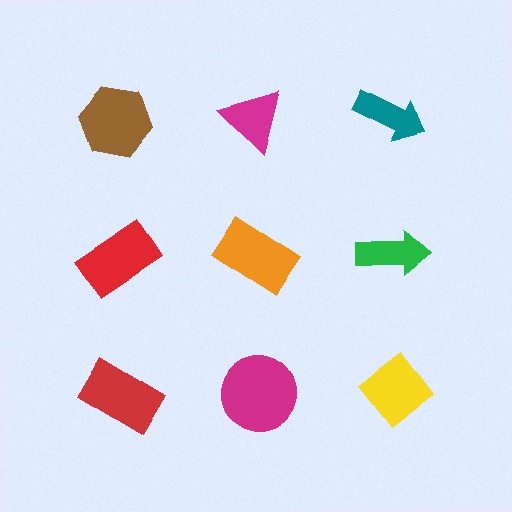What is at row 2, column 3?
A green arrow.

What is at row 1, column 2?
A magenta triangle.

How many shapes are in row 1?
3 shapes.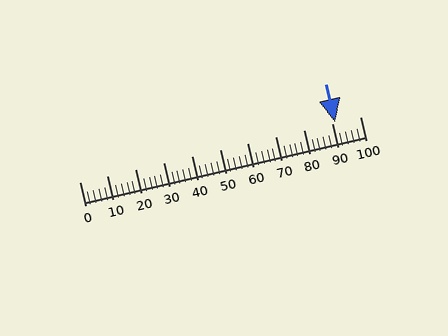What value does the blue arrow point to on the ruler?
The blue arrow points to approximately 91.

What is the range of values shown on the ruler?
The ruler shows values from 0 to 100.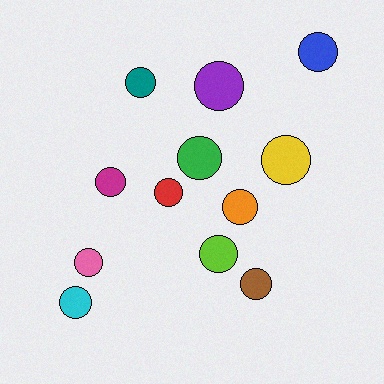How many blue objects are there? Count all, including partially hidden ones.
There is 1 blue object.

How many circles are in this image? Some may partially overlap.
There are 12 circles.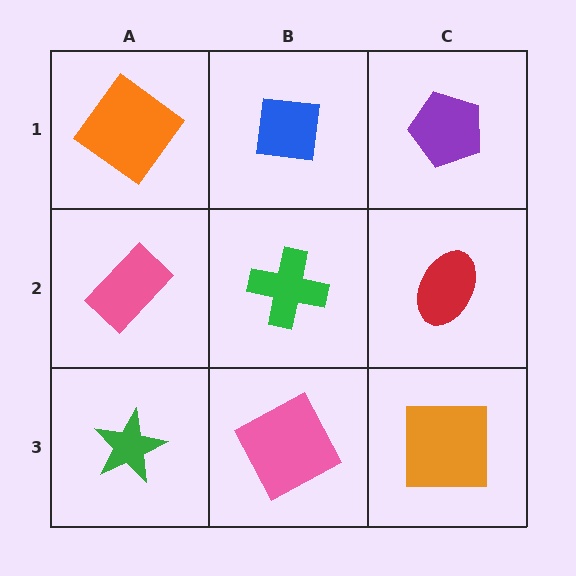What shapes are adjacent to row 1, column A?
A pink rectangle (row 2, column A), a blue square (row 1, column B).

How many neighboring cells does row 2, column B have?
4.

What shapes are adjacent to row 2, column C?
A purple pentagon (row 1, column C), an orange square (row 3, column C), a green cross (row 2, column B).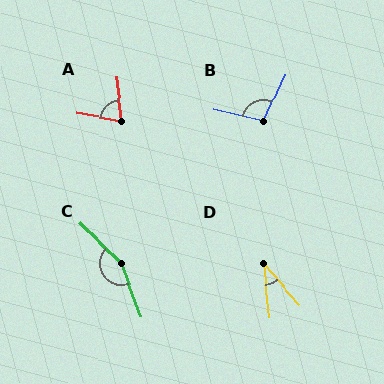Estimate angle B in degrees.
Approximately 101 degrees.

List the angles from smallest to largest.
D (35°), A (73°), B (101°), C (155°).